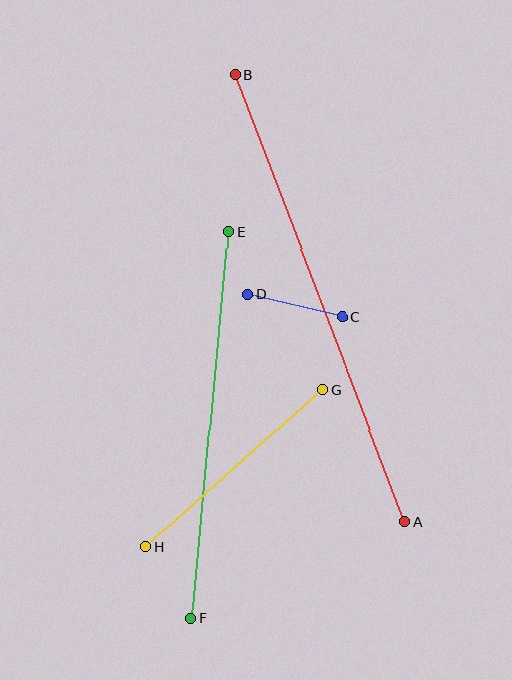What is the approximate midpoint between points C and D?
The midpoint is at approximately (295, 306) pixels.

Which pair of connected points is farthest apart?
Points A and B are farthest apart.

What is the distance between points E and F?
The distance is approximately 389 pixels.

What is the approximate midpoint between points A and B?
The midpoint is at approximately (320, 298) pixels.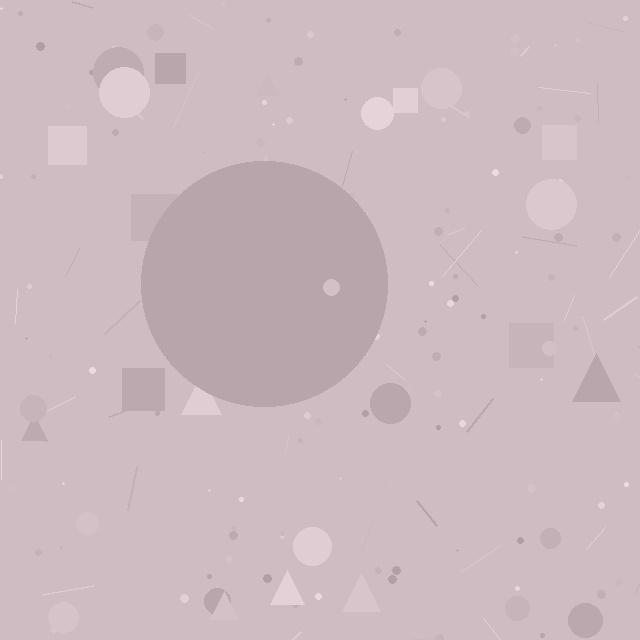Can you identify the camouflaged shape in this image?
The camouflaged shape is a circle.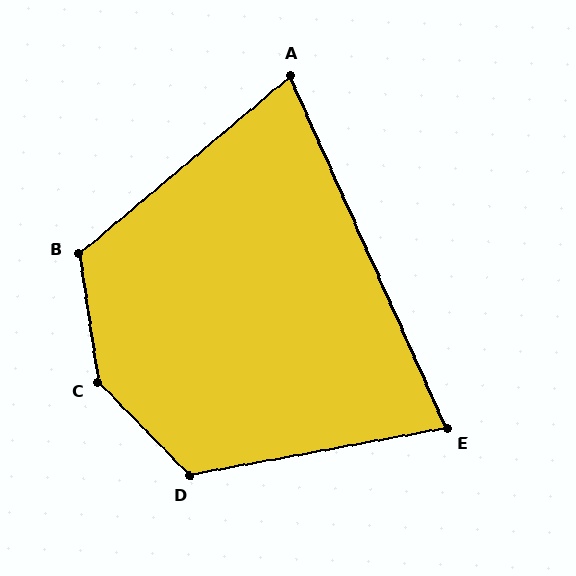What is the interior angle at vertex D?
Approximately 124 degrees (obtuse).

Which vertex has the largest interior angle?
C, at approximately 144 degrees.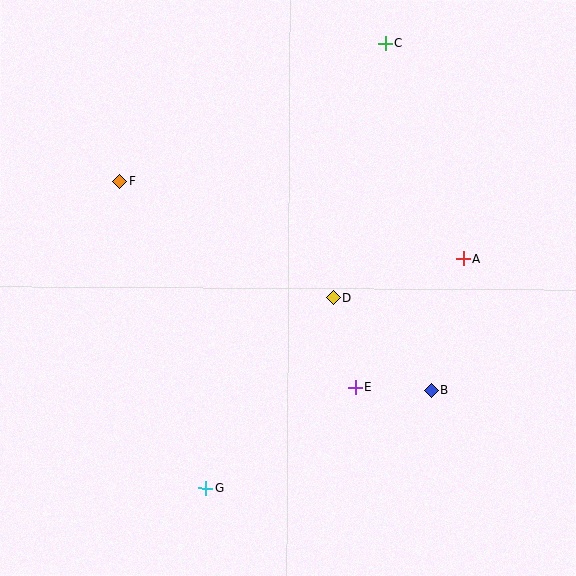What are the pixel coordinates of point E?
Point E is at (356, 388).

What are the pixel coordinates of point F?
Point F is at (119, 181).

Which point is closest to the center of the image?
Point D at (333, 298) is closest to the center.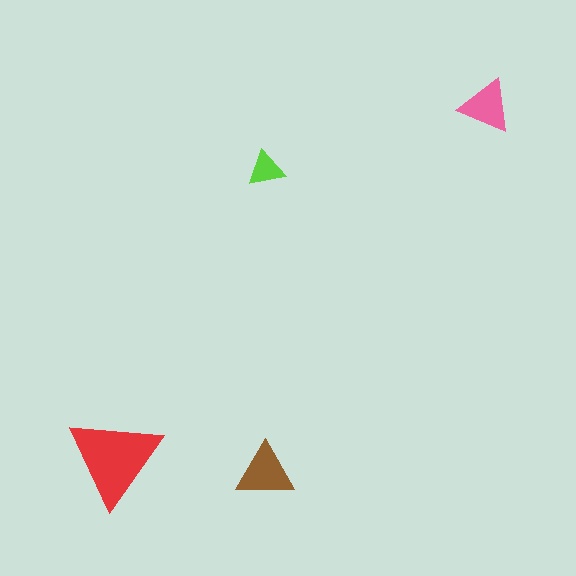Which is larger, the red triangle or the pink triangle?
The red one.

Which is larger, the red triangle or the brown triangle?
The red one.